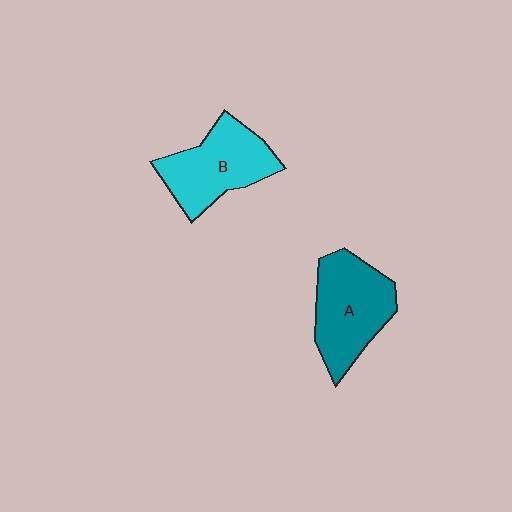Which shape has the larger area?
Shape A (teal).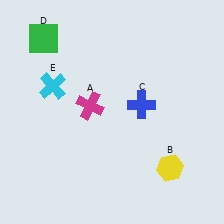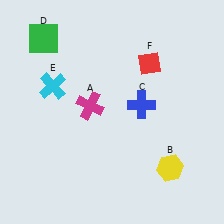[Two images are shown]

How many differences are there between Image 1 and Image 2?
There is 1 difference between the two images.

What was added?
A red diamond (F) was added in Image 2.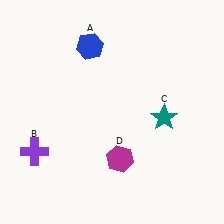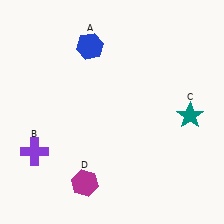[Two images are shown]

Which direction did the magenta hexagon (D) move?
The magenta hexagon (D) moved left.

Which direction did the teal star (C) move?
The teal star (C) moved right.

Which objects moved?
The objects that moved are: the teal star (C), the magenta hexagon (D).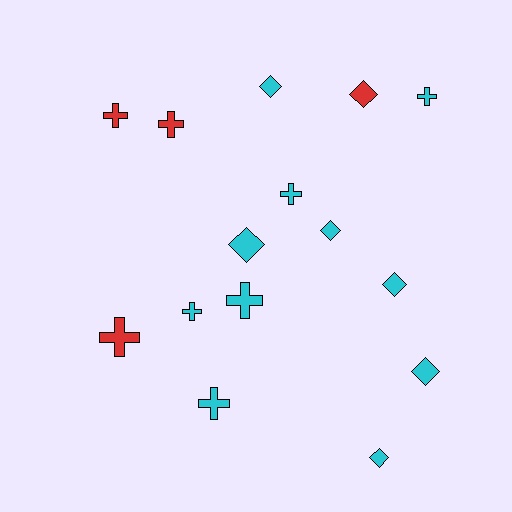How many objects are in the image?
There are 15 objects.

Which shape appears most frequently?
Cross, with 8 objects.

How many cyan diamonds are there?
There are 6 cyan diamonds.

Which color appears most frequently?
Cyan, with 11 objects.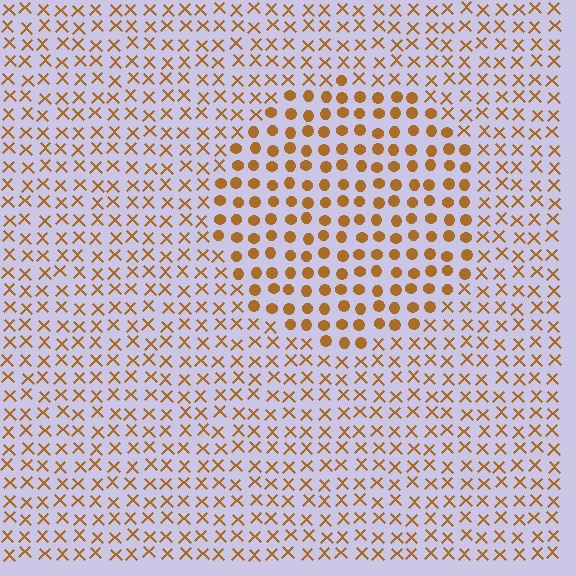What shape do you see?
I see a circle.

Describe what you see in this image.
The image is filled with small brown elements arranged in a uniform grid. A circle-shaped region contains circles, while the surrounding area contains X marks. The boundary is defined purely by the change in element shape.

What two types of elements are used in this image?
The image uses circles inside the circle region and X marks outside it.